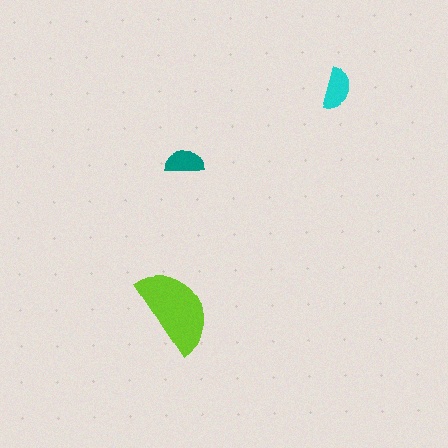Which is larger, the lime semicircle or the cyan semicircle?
The lime one.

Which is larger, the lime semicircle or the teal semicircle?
The lime one.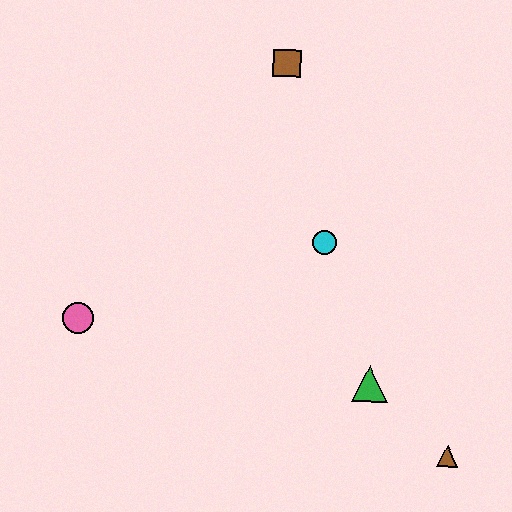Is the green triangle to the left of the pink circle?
No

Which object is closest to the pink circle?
The cyan circle is closest to the pink circle.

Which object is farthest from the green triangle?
The brown square is farthest from the green triangle.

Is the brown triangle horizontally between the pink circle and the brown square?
No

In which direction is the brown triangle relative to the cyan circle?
The brown triangle is below the cyan circle.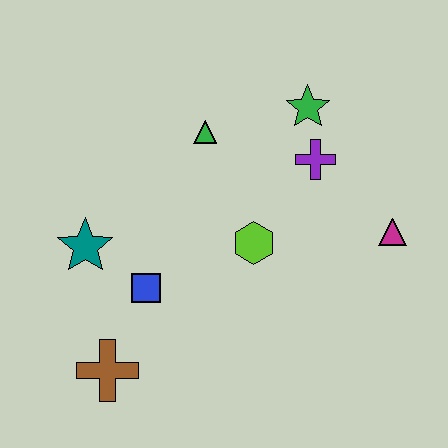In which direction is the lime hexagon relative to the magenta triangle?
The lime hexagon is to the left of the magenta triangle.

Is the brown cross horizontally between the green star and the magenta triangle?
No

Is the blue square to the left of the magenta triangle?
Yes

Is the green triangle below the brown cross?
No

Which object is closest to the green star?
The purple cross is closest to the green star.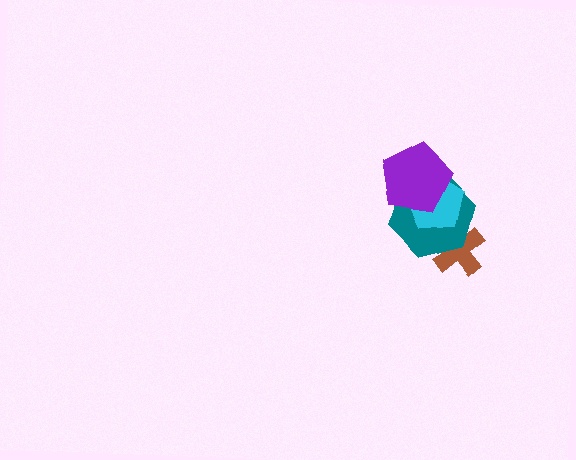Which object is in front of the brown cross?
The teal hexagon is in front of the brown cross.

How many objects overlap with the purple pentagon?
2 objects overlap with the purple pentagon.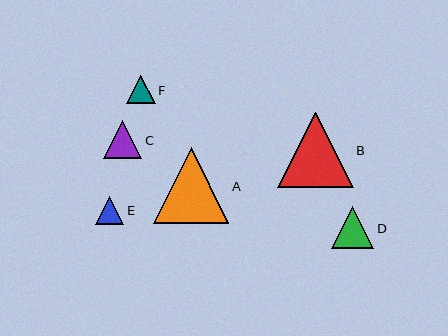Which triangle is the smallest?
Triangle E is the smallest with a size of approximately 28 pixels.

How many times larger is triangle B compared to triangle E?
Triangle B is approximately 2.7 times the size of triangle E.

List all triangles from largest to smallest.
From largest to smallest: B, A, D, C, F, E.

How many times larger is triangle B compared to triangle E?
Triangle B is approximately 2.7 times the size of triangle E.